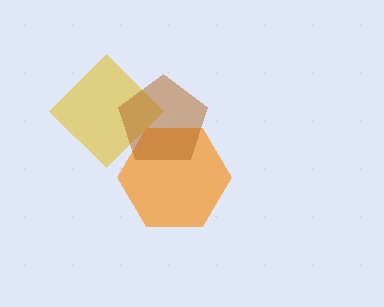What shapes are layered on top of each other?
The layered shapes are: an orange hexagon, a yellow diamond, a brown pentagon.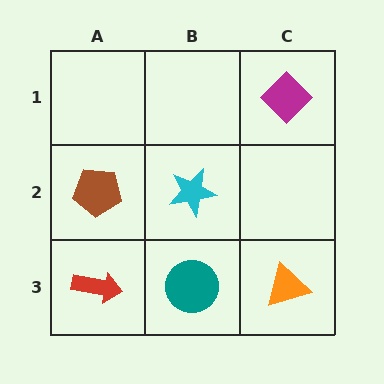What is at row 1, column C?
A magenta diamond.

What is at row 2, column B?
A cyan star.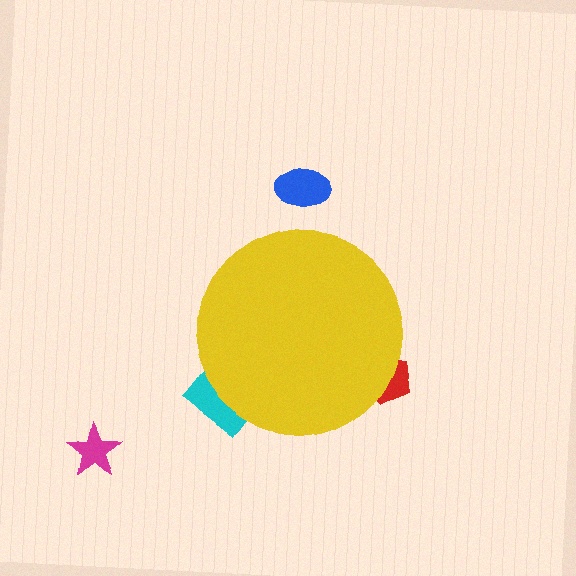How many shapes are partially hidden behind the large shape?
2 shapes are partially hidden.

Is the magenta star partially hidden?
No, the magenta star is fully visible.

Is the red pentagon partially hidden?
Yes, the red pentagon is partially hidden behind the yellow circle.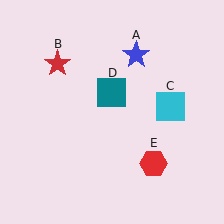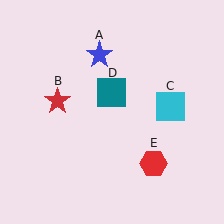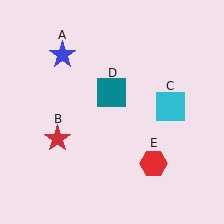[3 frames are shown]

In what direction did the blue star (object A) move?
The blue star (object A) moved left.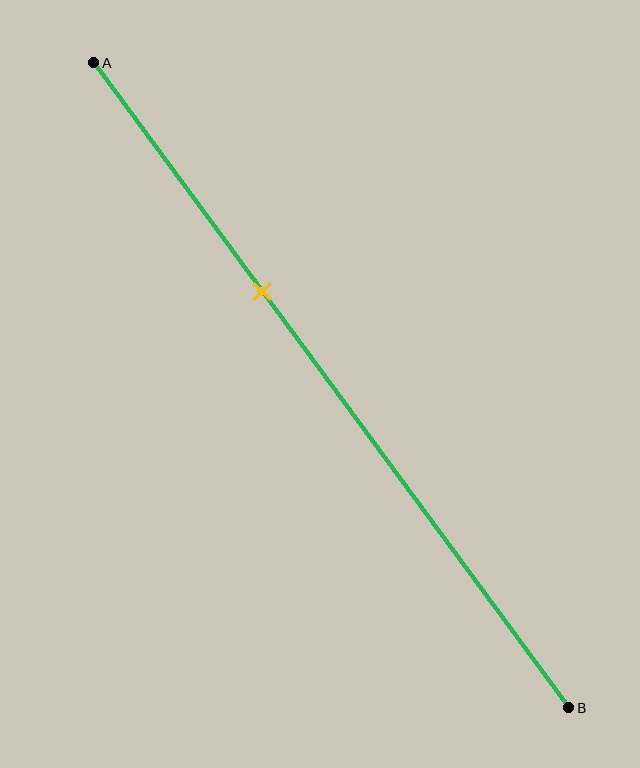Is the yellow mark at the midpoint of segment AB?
No, the mark is at about 35% from A, not at the 50% midpoint.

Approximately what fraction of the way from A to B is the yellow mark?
The yellow mark is approximately 35% of the way from A to B.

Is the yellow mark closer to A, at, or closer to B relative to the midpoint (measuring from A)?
The yellow mark is closer to point A than the midpoint of segment AB.